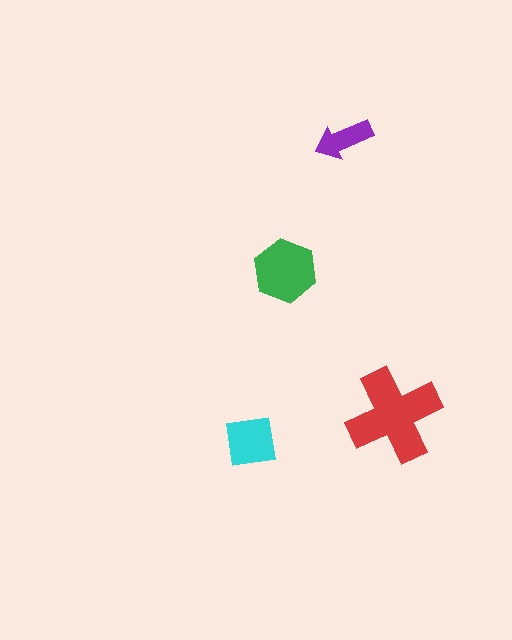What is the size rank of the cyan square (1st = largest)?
3rd.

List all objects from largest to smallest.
The red cross, the green hexagon, the cyan square, the purple arrow.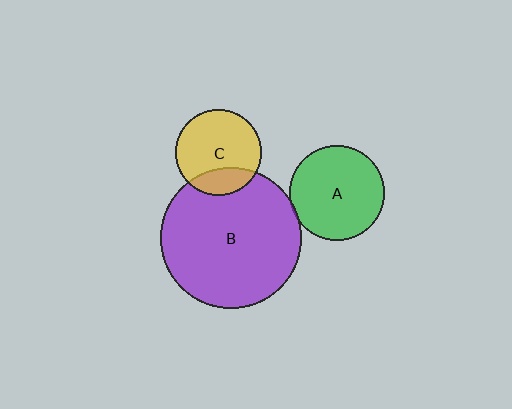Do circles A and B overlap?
Yes.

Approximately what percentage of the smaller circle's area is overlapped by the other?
Approximately 5%.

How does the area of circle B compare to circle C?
Approximately 2.7 times.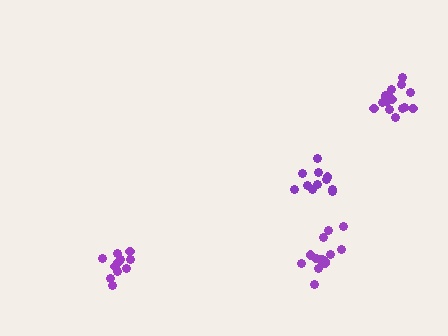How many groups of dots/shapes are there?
There are 4 groups.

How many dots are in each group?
Group 1: 11 dots, Group 2: 15 dots, Group 3: 16 dots, Group 4: 11 dots (53 total).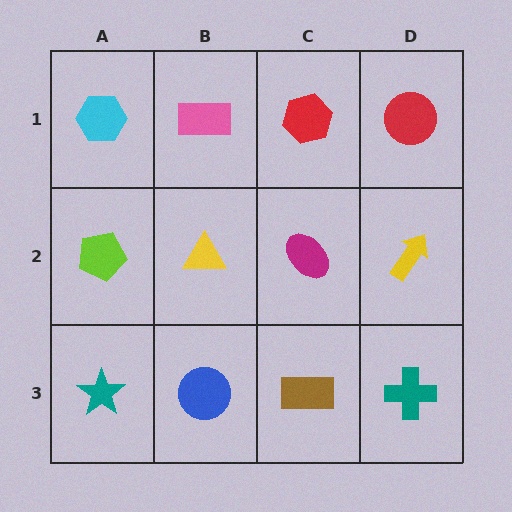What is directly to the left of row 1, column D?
A red hexagon.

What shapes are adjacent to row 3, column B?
A yellow triangle (row 2, column B), a teal star (row 3, column A), a brown rectangle (row 3, column C).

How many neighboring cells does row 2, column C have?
4.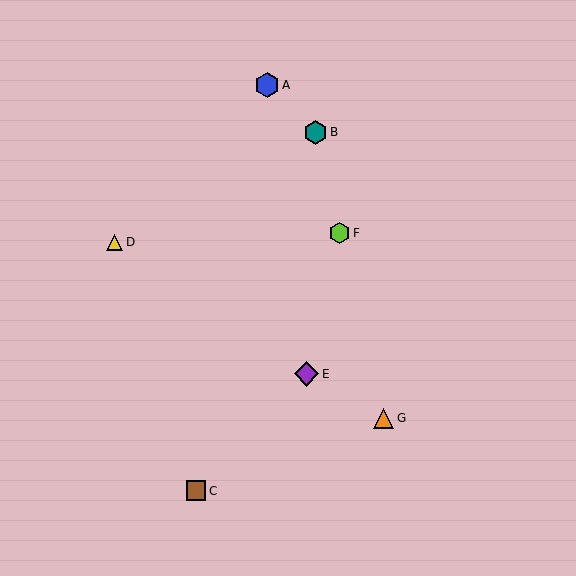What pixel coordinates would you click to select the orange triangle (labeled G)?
Click at (384, 418) to select the orange triangle G.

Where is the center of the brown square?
The center of the brown square is at (196, 491).